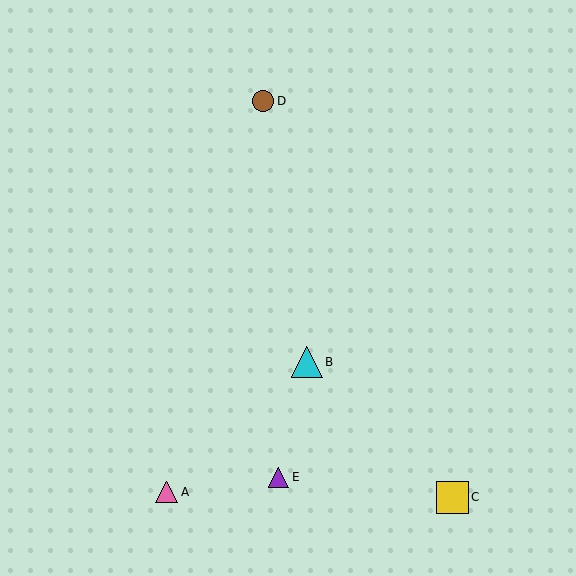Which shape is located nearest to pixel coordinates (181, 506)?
The pink triangle (labeled A) at (167, 492) is nearest to that location.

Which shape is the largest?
The yellow square (labeled C) is the largest.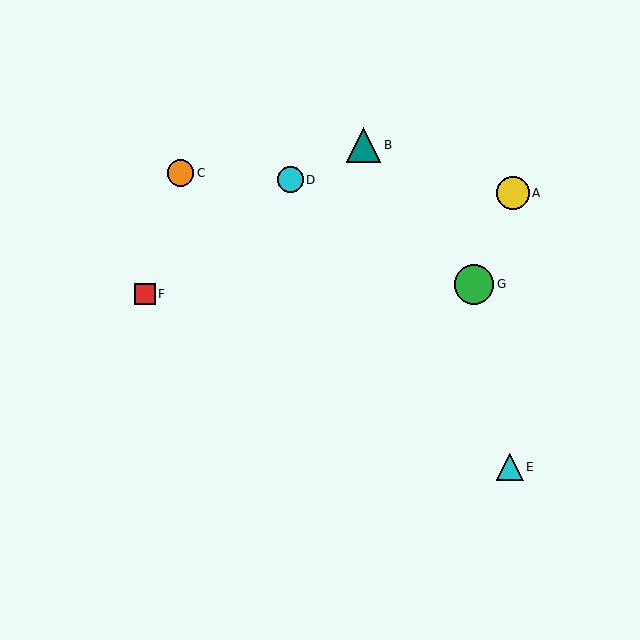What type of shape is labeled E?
Shape E is a cyan triangle.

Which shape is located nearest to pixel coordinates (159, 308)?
The red square (labeled F) at (145, 294) is nearest to that location.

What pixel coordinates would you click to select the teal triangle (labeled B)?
Click at (363, 145) to select the teal triangle B.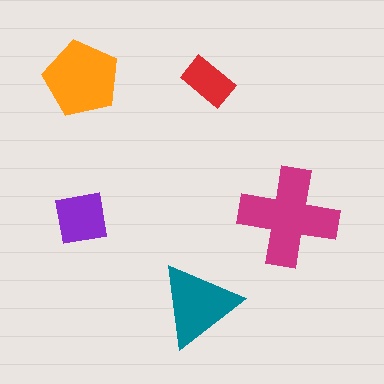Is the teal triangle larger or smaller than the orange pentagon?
Smaller.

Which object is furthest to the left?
The purple square is leftmost.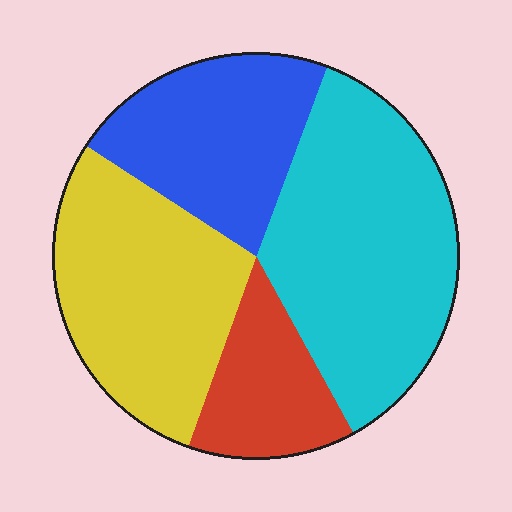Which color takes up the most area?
Cyan, at roughly 35%.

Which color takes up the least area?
Red, at roughly 15%.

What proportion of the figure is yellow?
Yellow takes up between a sixth and a third of the figure.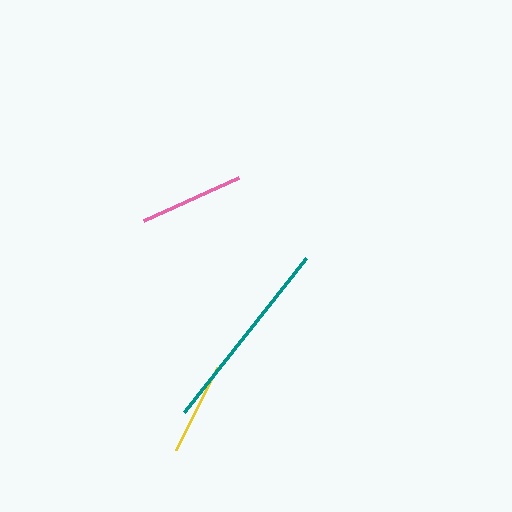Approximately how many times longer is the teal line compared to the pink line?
The teal line is approximately 1.9 times the length of the pink line.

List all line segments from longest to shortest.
From longest to shortest: teal, pink, yellow.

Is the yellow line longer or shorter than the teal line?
The teal line is longer than the yellow line.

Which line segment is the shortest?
The yellow line is the shortest at approximately 92 pixels.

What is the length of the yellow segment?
The yellow segment is approximately 92 pixels long.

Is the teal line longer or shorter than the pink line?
The teal line is longer than the pink line.